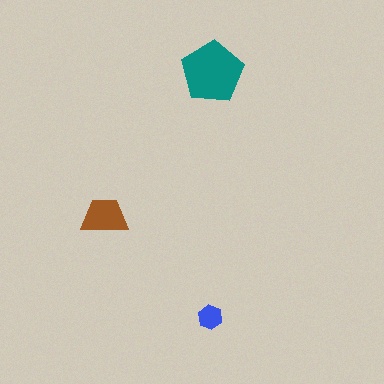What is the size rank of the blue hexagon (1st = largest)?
3rd.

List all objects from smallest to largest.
The blue hexagon, the brown trapezoid, the teal pentagon.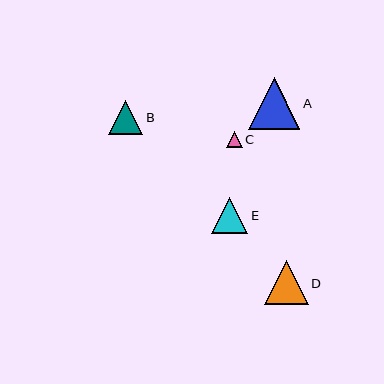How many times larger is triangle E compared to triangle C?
Triangle E is approximately 2.3 times the size of triangle C.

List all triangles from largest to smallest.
From largest to smallest: A, D, E, B, C.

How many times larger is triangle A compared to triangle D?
Triangle A is approximately 1.2 times the size of triangle D.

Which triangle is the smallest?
Triangle C is the smallest with a size of approximately 16 pixels.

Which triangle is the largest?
Triangle A is the largest with a size of approximately 51 pixels.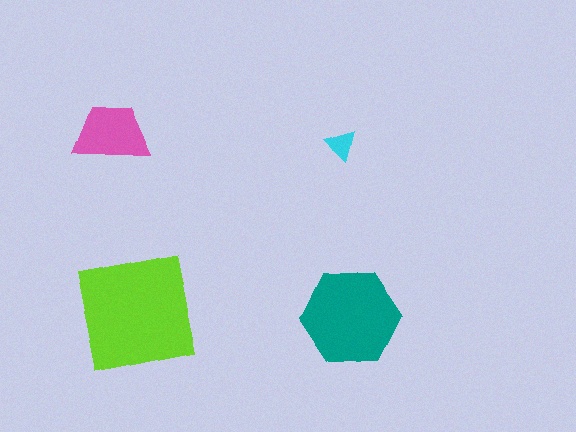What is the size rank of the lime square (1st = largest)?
1st.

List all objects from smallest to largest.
The cyan triangle, the pink trapezoid, the teal hexagon, the lime square.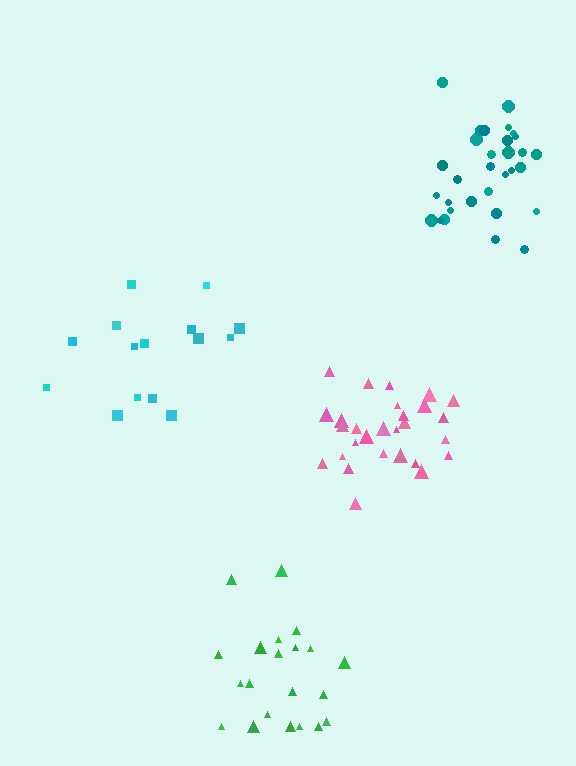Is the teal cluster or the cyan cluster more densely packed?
Teal.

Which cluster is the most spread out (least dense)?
Cyan.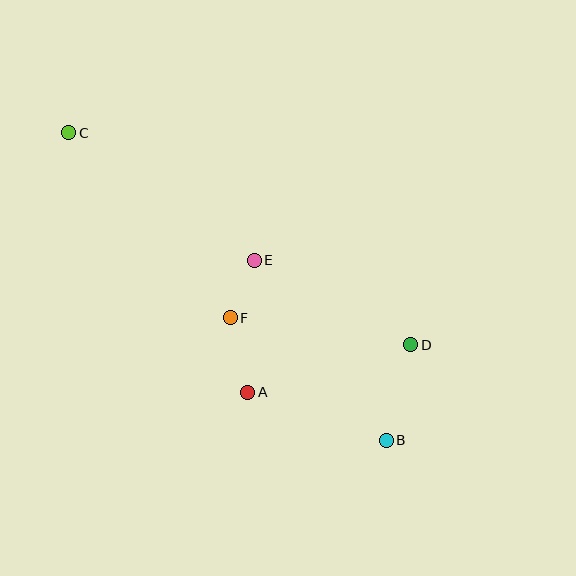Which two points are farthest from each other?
Points B and C are farthest from each other.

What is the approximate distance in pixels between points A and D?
The distance between A and D is approximately 170 pixels.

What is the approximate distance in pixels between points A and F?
The distance between A and F is approximately 77 pixels.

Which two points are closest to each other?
Points E and F are closest to each other.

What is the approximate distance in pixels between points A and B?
The distance between A and B is approximately 146 pixels.